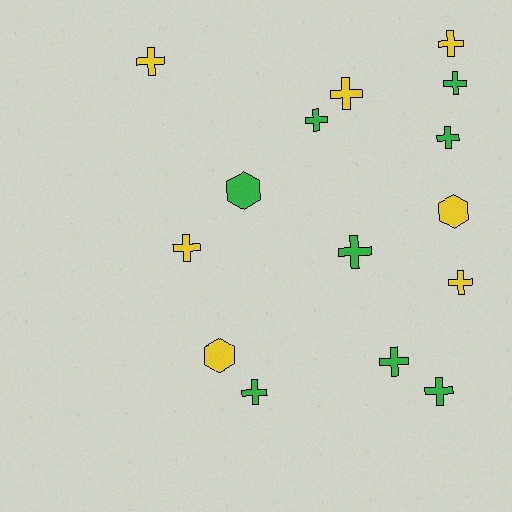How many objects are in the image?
There are 15 objects.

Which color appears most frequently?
Green, with 8 objects.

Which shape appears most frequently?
Cross, with 12 objects.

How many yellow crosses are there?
There are 5 yellow crosses.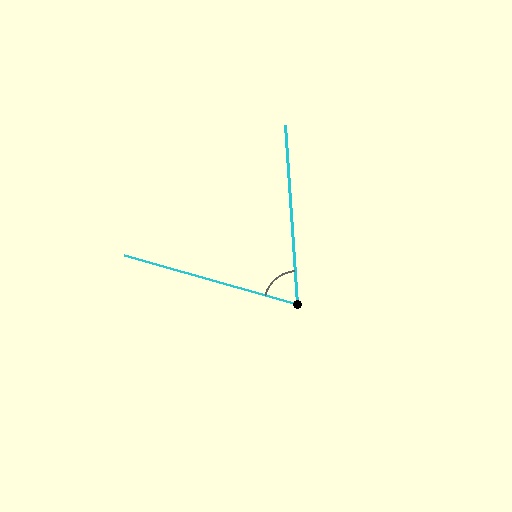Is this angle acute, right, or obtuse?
It is acute.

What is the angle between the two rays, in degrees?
Approximately 70 degrees.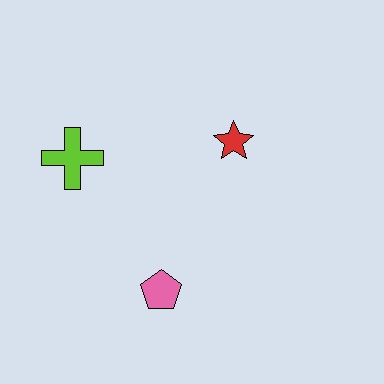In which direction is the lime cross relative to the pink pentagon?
The lime cross is above the pink pentagon.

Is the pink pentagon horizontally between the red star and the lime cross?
Yes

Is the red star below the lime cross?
No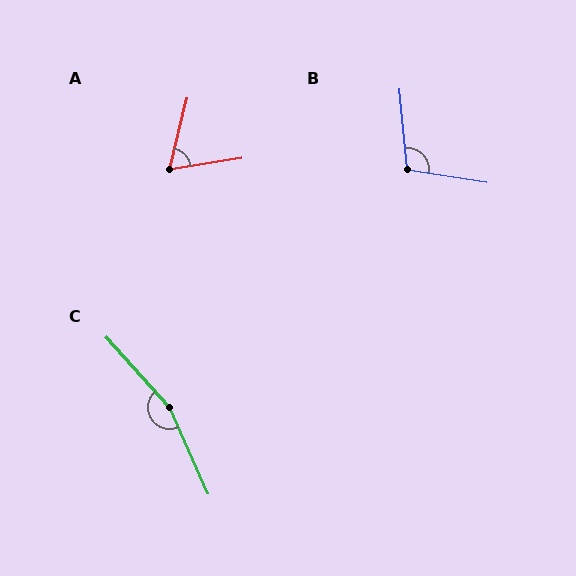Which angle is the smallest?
A, at approximately 67 degrees.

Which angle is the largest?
C, at approximately 162 degrees.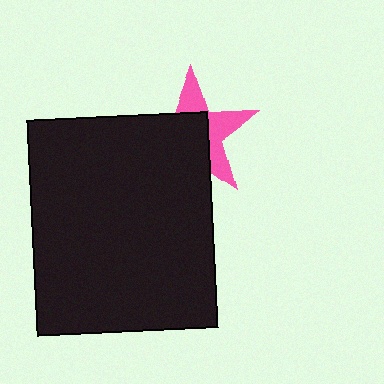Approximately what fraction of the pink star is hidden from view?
Roughly 58% of the pink star is hidden behind the black rectangle.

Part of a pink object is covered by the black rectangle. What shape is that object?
It is a star.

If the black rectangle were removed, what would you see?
You would see the complete pink star.